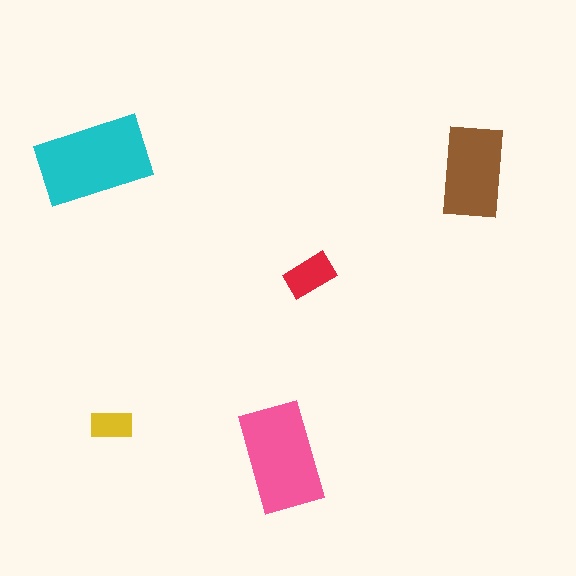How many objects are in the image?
There are 5 objects in the image.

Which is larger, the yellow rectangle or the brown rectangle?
The brown one.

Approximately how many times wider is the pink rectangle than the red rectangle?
About 2 times wider.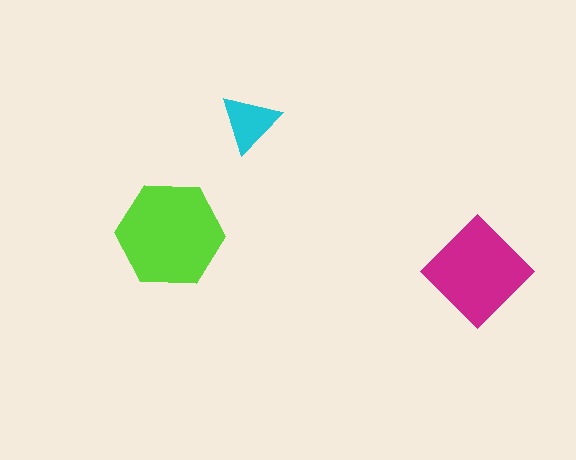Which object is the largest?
The lime hexagon.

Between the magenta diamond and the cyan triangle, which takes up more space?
The magenta diamond.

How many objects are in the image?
There are 3 objects in the image.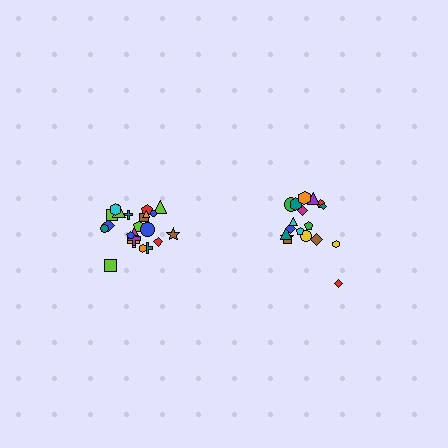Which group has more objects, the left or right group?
The left group.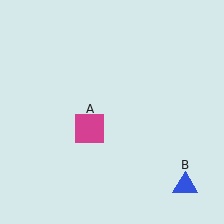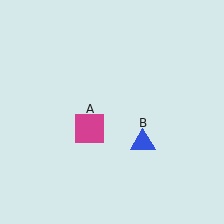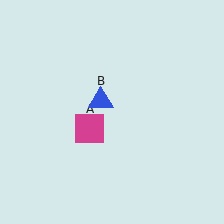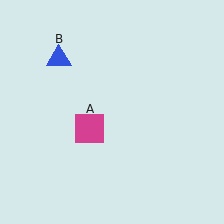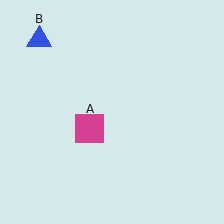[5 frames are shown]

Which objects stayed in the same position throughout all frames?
Magenta square (object A) remained stationary.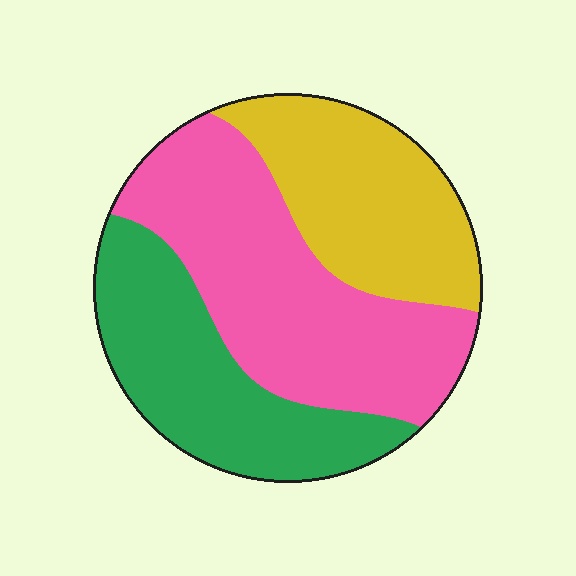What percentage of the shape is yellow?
Yellow takes up about one quarter (1/4) of the shape.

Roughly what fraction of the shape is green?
Green takes up about one third (1/3) of the shape.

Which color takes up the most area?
Pink, at roughly 40%.